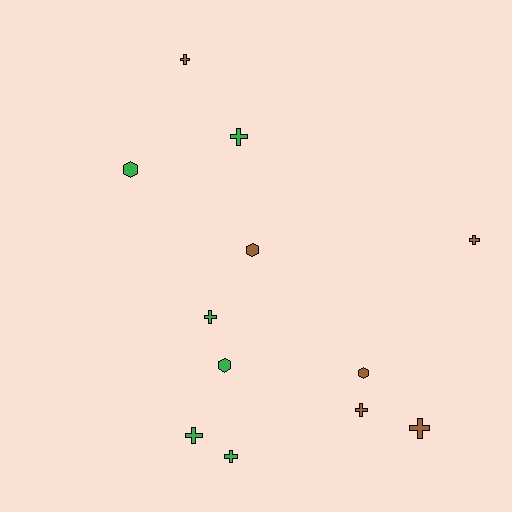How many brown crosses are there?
There are 4 brown crosses.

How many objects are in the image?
There are 12 objects.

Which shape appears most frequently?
Cross, with 8 objects.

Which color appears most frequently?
Brown, with 6 objects.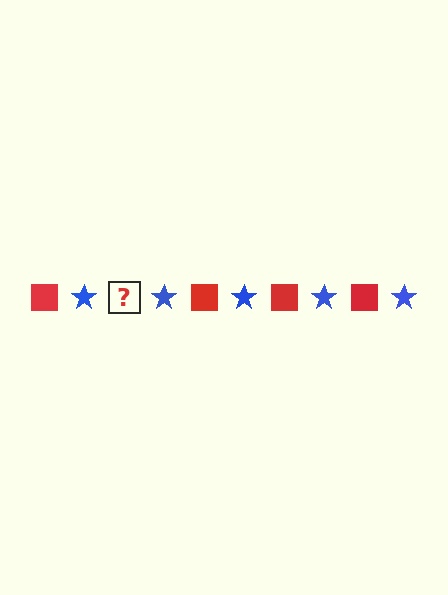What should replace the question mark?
The question mark should be replaced with a red square.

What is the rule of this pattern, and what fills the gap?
The rule is that the pattern alternates between red square and blue star. The gap should be filled with a red square.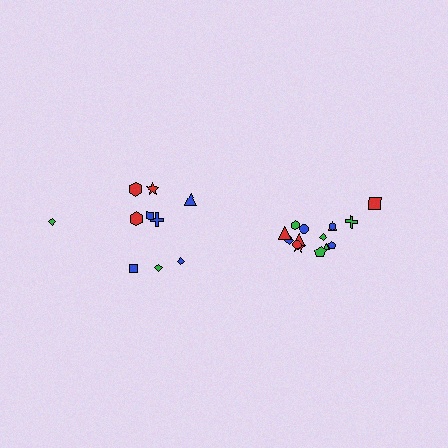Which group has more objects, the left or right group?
The right group.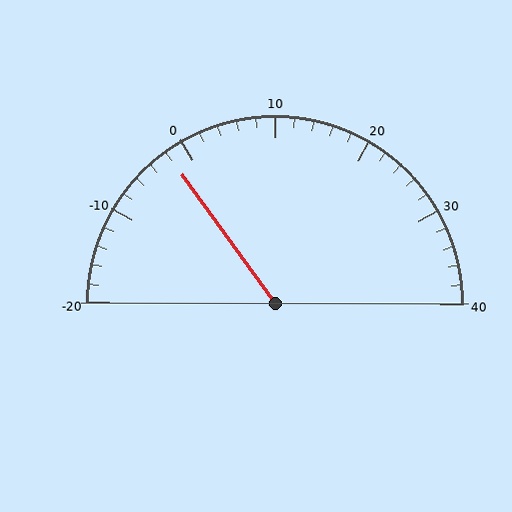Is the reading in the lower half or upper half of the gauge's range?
The reading is in the lower half of the range (-20 to 40).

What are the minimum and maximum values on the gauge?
The gauge ranges from -20 to 40.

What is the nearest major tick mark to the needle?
The nearest major tick mark is 0.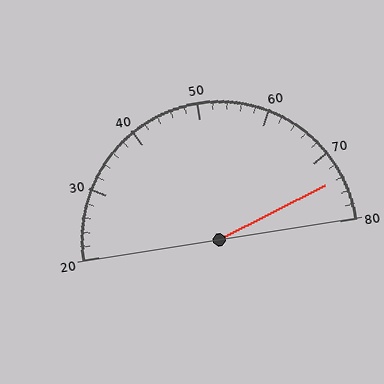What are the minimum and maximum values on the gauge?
The gauge ranges from 20 to 80.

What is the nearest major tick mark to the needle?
The nearest major tick mark is 70.